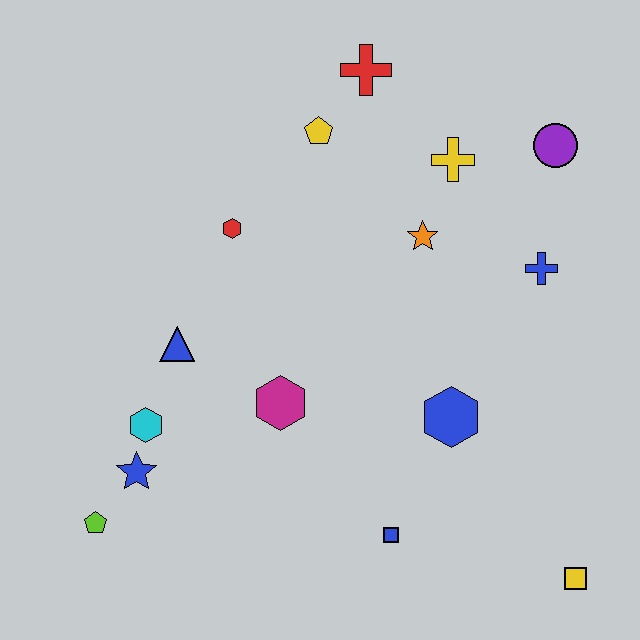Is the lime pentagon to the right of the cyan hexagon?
No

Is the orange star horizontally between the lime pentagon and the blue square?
No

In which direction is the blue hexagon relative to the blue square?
The blue hexagon is above the blue square.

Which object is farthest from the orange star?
The lime pentagon is farthest from the orange star.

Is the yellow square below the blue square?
Yes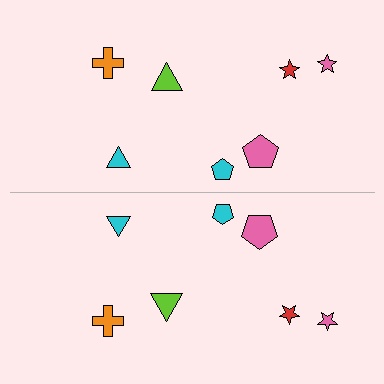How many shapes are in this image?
There are 14 shapes in this image.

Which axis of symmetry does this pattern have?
The pattern has a horizontal axis of symmetry running through the center of the image.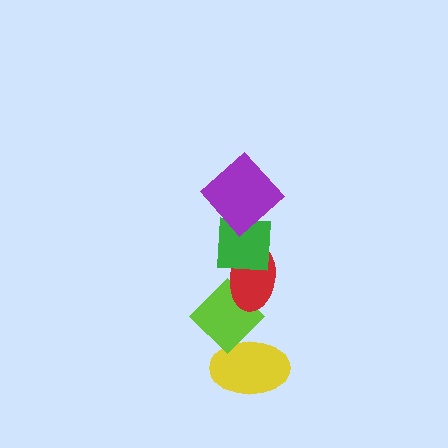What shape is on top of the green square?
The purple diamond is on top of the green square.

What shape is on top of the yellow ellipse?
The lime diamond is on top of the yellow ellipse.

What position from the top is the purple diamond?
The purple diamond is 1st from the top.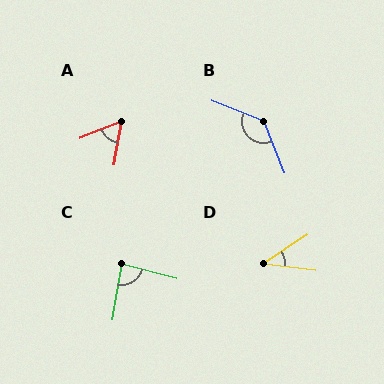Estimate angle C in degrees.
Approximately 85 degrees.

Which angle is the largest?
B, at approximately 134 degrees.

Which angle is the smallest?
D, at approximately 40 degrees.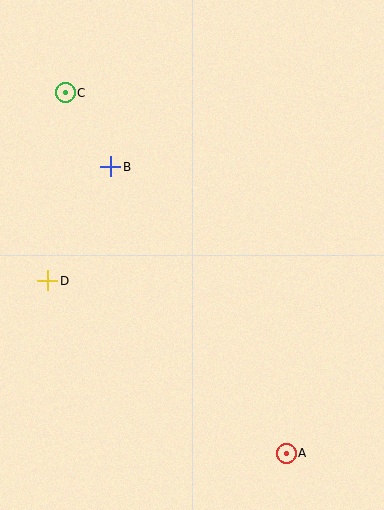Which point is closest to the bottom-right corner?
Point A is closest to the bottom-right corner.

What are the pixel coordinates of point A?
Point A is at (286, 453).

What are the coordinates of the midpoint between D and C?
The midpoint between D and C is at (56, 187).